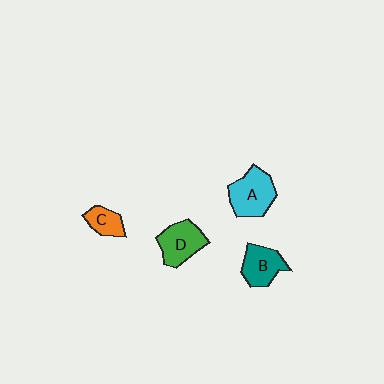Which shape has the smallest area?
Shape C (orange).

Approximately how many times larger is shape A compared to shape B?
Approximately 1.3 times.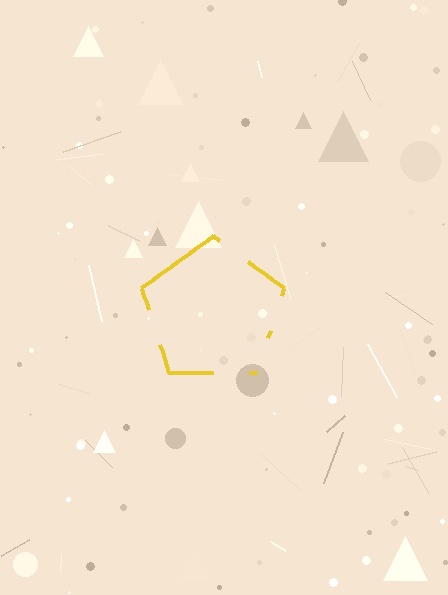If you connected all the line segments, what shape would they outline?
They would outline a pentagon.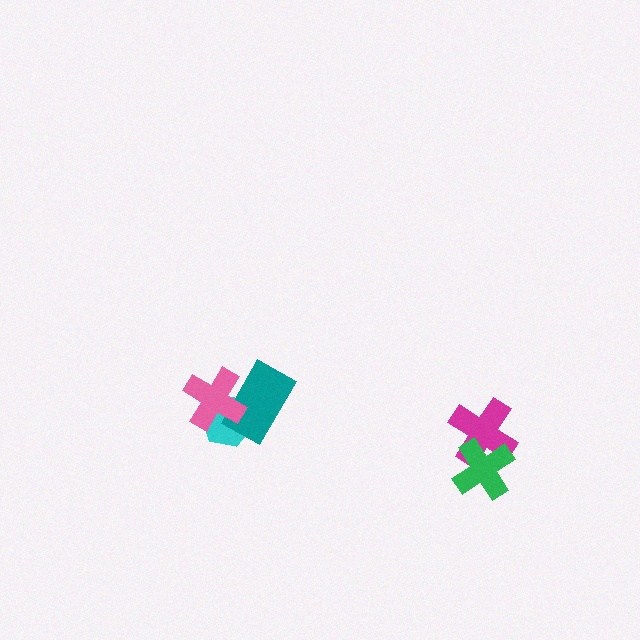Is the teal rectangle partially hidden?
Yes, it is partially covered by another shape.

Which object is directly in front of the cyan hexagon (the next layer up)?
The teal rectangle is directly in front of the cyan hexagon.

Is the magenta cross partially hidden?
Yes, it is partially covered by another shape.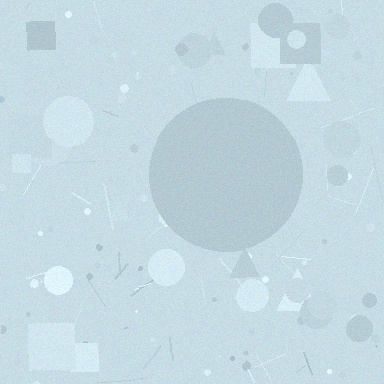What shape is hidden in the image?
A circle is hidden in the image.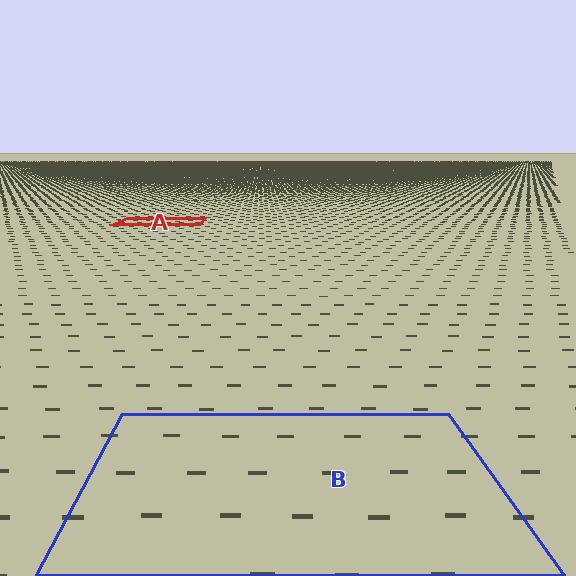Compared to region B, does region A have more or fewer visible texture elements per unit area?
Region A has more texture elements per unit area — they are packed more densely because it is farther away.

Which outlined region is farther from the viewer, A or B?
Region A is farther from the viewer — the texture elements inside it appear smaller and more densely packed.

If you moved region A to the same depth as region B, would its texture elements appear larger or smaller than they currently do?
They would appear larger. At a closer depth, the same texture elements are projected at a bigger on-screen size.